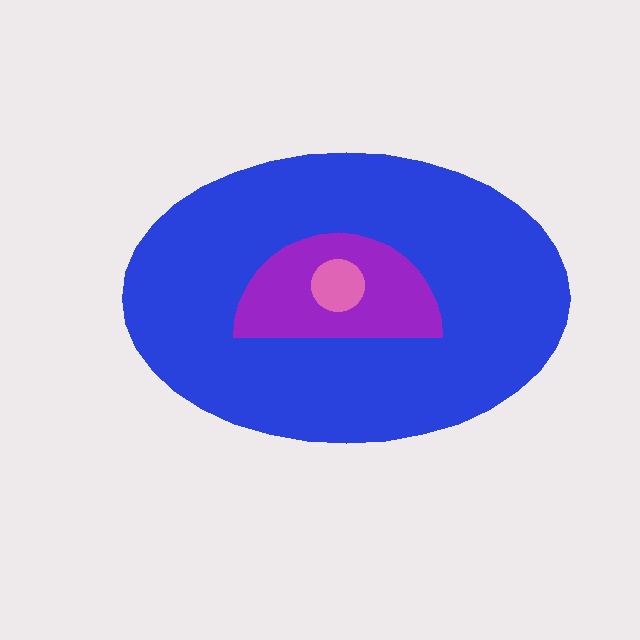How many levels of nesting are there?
3.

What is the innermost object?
The pink circle.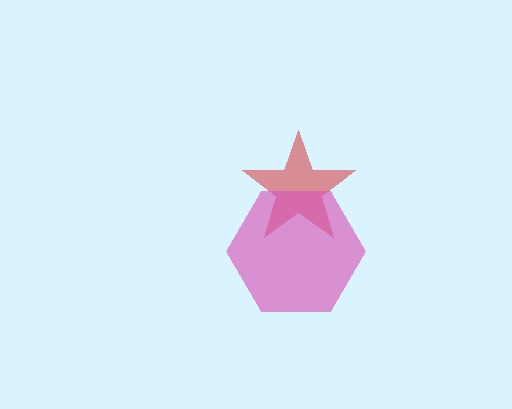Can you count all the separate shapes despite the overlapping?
Yes, there are 2 separate shapes.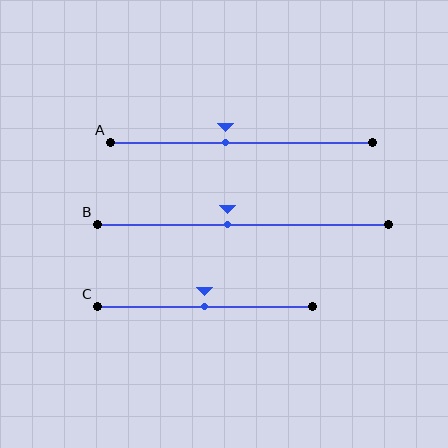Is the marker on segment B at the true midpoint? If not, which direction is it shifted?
No, the marker on segment B is shifted to the left by about 5% of the segment length.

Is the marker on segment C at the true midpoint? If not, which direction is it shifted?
Yes, the marker on segment C is at the true midpoint.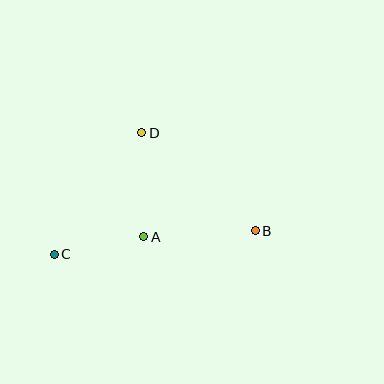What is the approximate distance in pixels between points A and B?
The distance between A and B is approximately 112 pixels.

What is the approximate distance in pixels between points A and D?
The distance between A and D is approximately 104 pixels.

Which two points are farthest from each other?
Points B and C are farthest from each other.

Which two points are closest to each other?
Points A and C are closest to each other.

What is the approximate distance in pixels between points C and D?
The distance between C and D is approximately 150 pixels.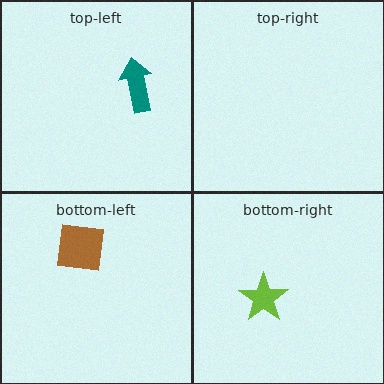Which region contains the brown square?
The bottom-left region.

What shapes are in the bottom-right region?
The lime star.